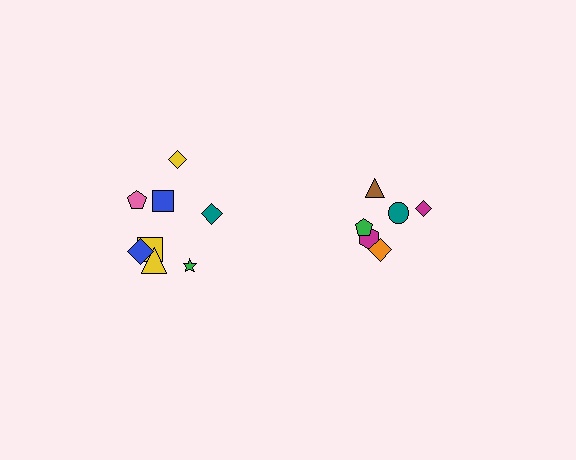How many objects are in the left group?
There are 8 objects.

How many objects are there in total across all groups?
There are 14 objects.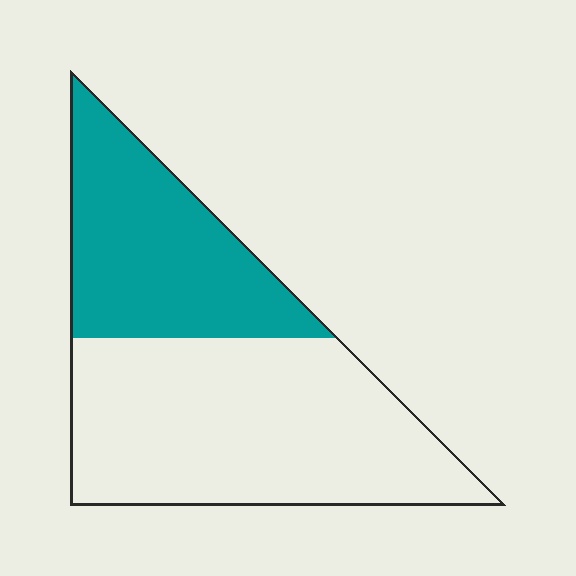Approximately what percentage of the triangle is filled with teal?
Approximately 40%.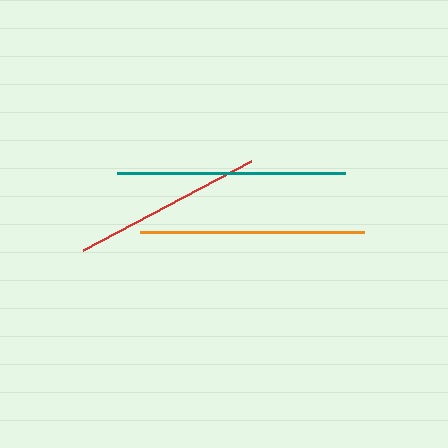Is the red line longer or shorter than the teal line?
The teal line is longer than the red line.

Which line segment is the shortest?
The red line is the shortest at approximately 191 pixels.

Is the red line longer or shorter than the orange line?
The orange line is longer than the red line.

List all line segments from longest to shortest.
From longest to shortest: teal, orange, red.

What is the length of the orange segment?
The orange segment is approximately 224 pixels long.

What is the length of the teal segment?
The teal segment is approximately 228 pixels long.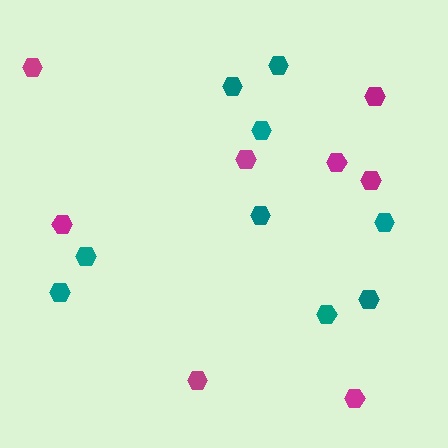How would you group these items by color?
There are 2 groups: one group of teal hexagons (9) and one group of magenta hexagons (8).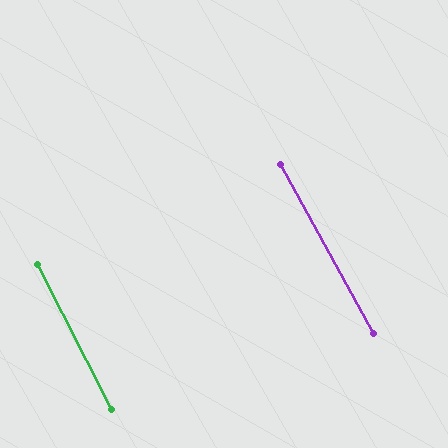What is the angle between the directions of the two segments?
Approximately 2 degrees.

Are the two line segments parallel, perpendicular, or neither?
Parallel — their directions differ by only 2.0°.